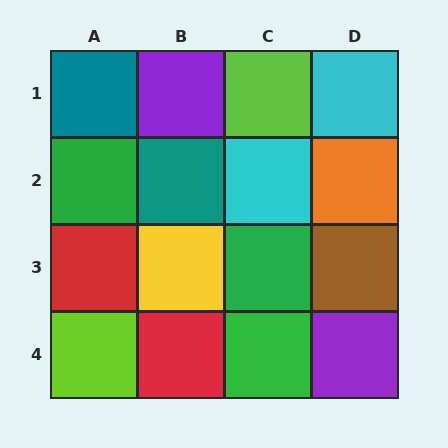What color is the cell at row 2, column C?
Cyan.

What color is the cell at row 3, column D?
Brown.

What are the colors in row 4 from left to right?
Lime, red, green, purple.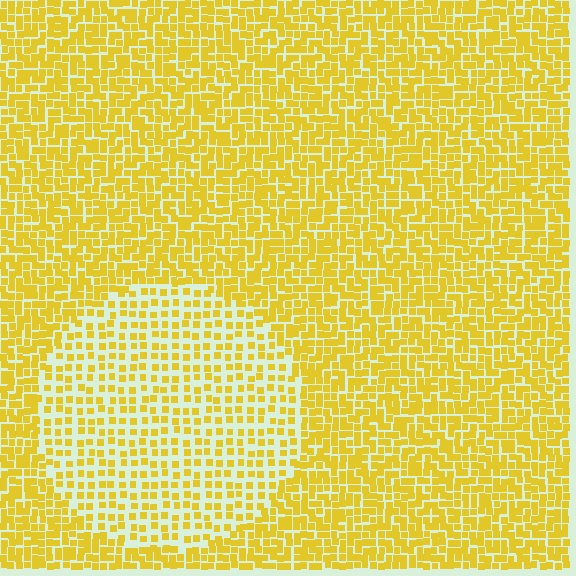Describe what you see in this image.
The image contains small yellow elements arranged at two different densities. A circle-shaped region is visible where the elements are less densely packed than the surrounding area.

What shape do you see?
I see a circle.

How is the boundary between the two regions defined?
The boundary is defined by a change in element density (approximately 1.9x ratio). All elements are the same color, size, and shape.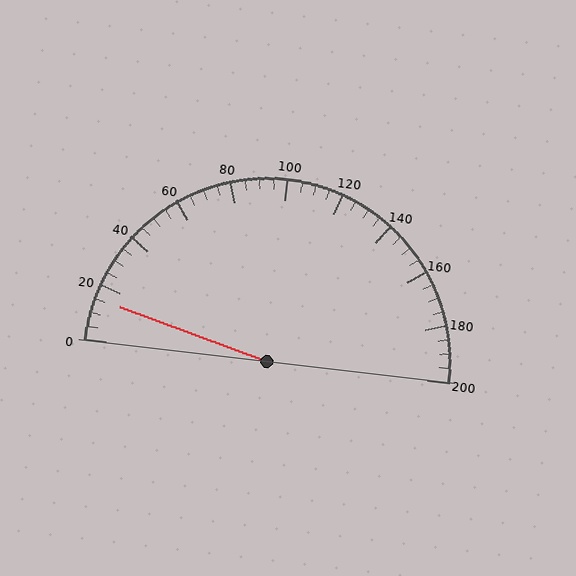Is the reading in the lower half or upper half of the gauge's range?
The reading is in the lower half of the range (0 to 200).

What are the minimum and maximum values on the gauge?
The gauge ranges from 0 to 200.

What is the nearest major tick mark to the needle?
The nearest major tick mark is 20.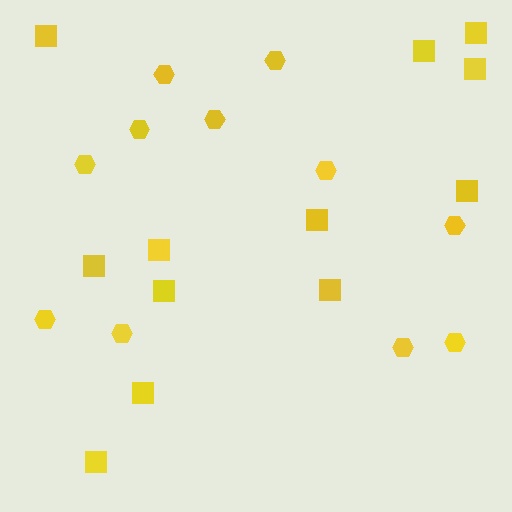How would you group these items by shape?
There are 2 groups: one group of squares (12) and one group of hexagons (11).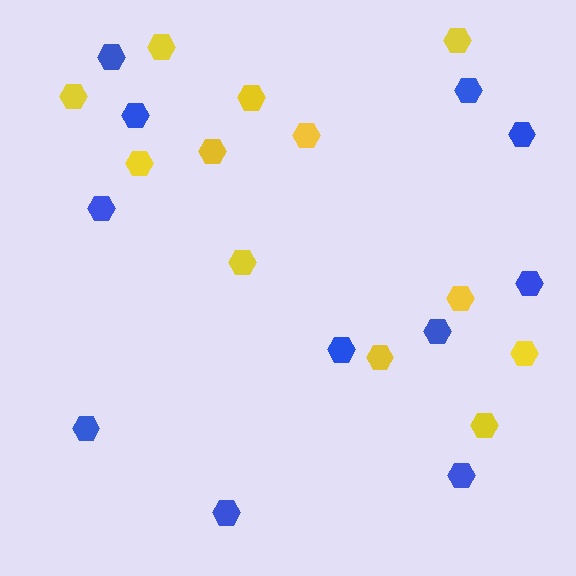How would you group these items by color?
There are 2 groups: one group of yellow hexagons (12) and one group of blue hexagons (11).